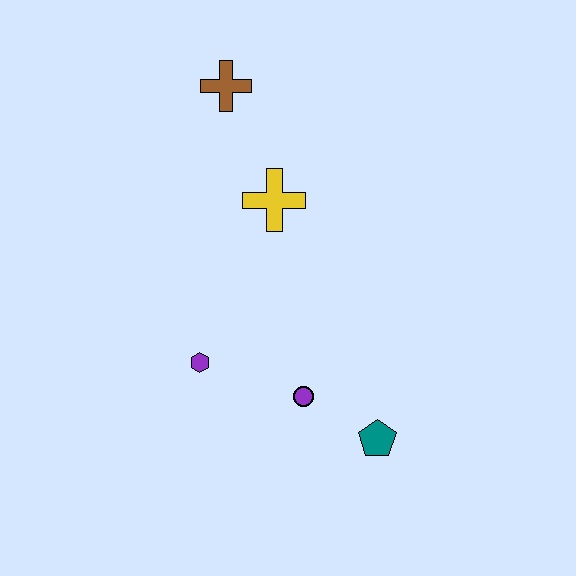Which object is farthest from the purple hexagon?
The brown cross is farthest from the purple hexagon.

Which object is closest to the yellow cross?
The brown cross is closest to the yellow cross.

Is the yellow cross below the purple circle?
No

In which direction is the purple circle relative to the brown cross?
The purple circle is below the brown cross.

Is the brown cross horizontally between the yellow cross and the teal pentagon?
No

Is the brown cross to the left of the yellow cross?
Yes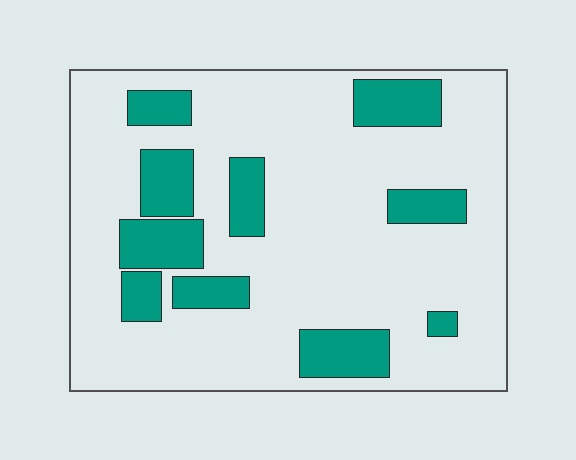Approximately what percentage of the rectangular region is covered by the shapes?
Approximately 20%.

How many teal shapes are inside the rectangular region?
10.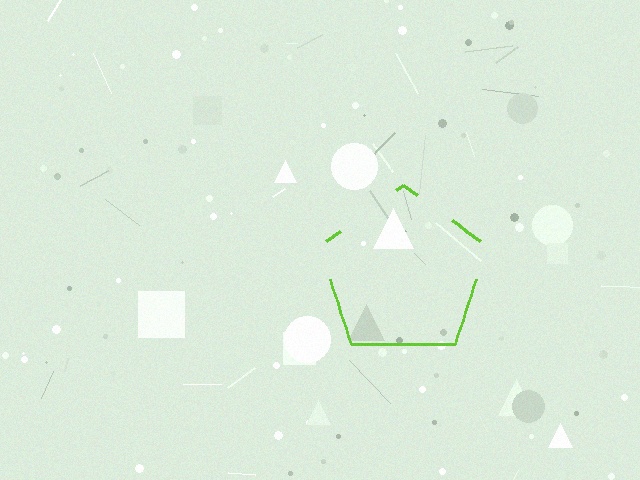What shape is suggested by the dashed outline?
The dashed outline suggests a pentagon.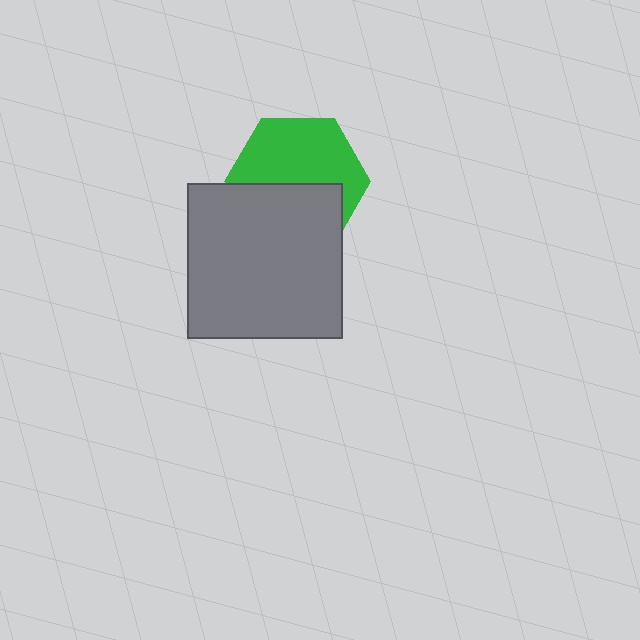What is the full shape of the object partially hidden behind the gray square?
The partially hidden object is a green hexagon.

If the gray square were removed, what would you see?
You would see the complete green hexagon.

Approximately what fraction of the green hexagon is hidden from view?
Roughly 44% of the green hexagon is hidden behind the gray square.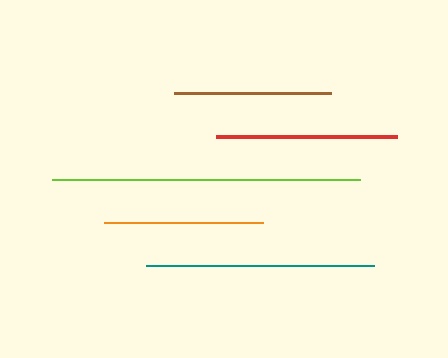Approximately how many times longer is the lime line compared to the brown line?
The lime line is approximately 2.0 times the length of the brown line.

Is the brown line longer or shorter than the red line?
The red line is longer than the brown line.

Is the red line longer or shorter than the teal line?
The teal line is longer than the red line.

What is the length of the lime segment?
The lime segment is approximately 308 pixels long.